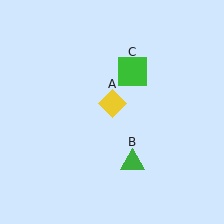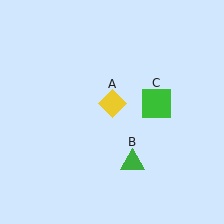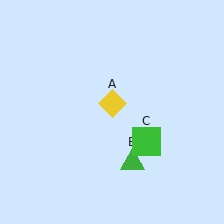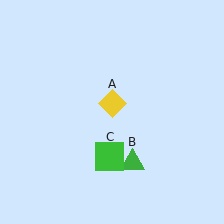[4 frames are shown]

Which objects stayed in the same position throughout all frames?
Yellow diamond (object A) and green triangle (object B) remained stationary.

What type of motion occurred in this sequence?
The green square (object C) rotated clockwise around the center of the scene.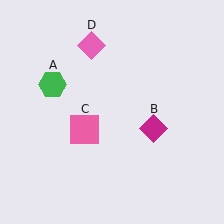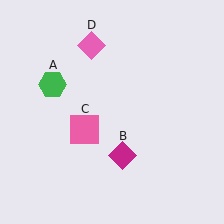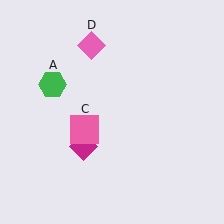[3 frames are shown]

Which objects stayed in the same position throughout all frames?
Green hexagon (object A) and pink square (object C) and pink diamond (object D) remained stationary.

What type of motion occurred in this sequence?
The magenta diamond (object B) rotated clockwise around the center of the scene.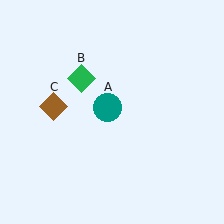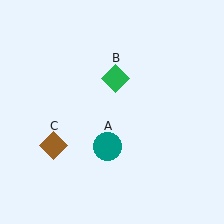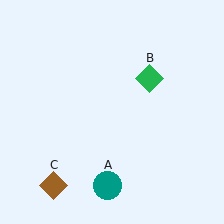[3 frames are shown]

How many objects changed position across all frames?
3 objects changed position: teal circle (object A), green diamond (object B), brown diamond (object C).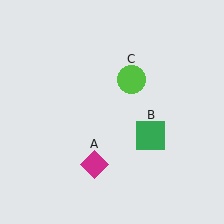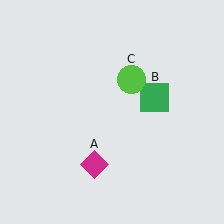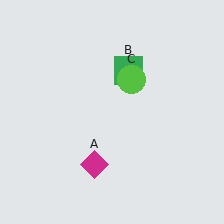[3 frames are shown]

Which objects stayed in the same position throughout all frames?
Magenta diamond (object A) and lime circle (object C) remained stationary.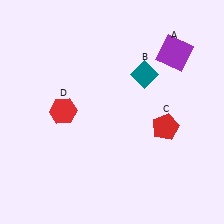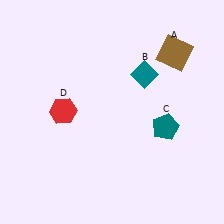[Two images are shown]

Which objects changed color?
A changed from purple to brown. C changed from red to teal.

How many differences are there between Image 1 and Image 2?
There are 2 differences between the two images.